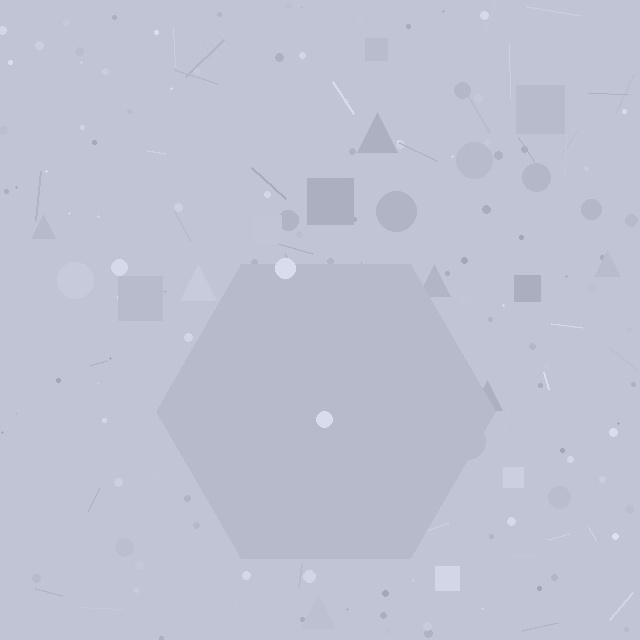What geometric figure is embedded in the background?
A hexagon is embedded in the background.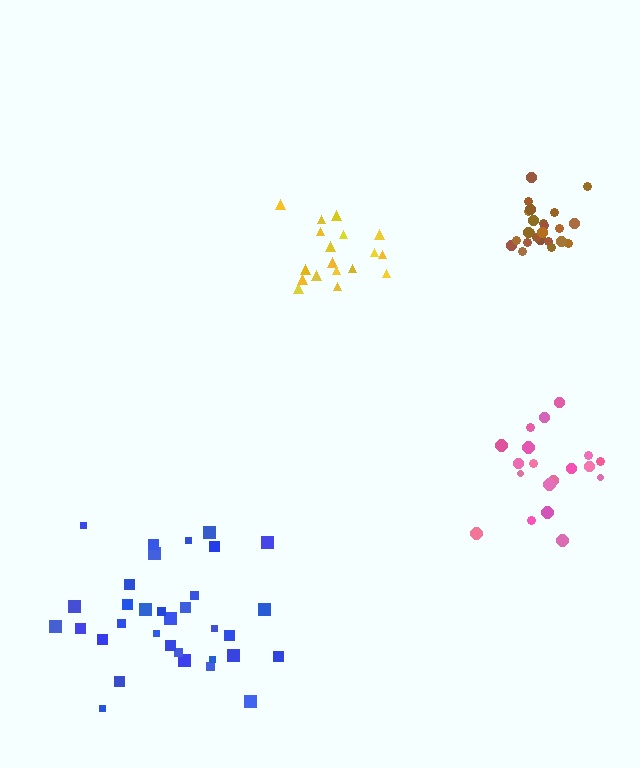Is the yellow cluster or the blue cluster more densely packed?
Yellow.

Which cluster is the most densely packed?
Brown.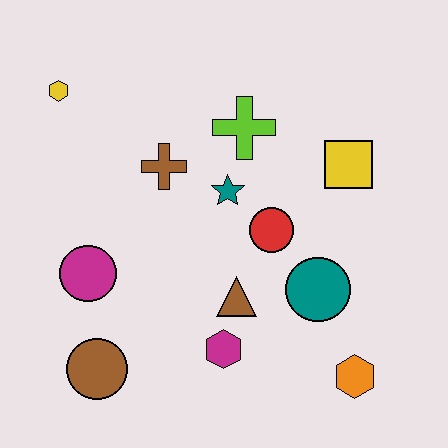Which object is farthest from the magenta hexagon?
The yellow hexagon is farthest from the magenta hexagon.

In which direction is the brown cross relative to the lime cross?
The brown cross is to the left of the lime cross.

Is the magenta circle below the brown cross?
Yes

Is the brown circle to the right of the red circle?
No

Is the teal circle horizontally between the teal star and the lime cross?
No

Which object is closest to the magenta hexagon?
The brown triangle is closest to the magenta hexagon.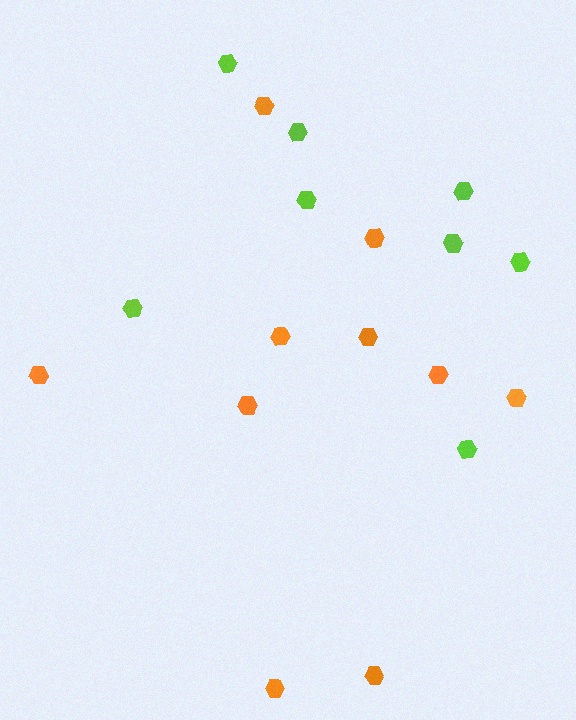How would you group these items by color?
There are 2 groups: one group of orange hexagons (10) and one group of lime hexagons (8).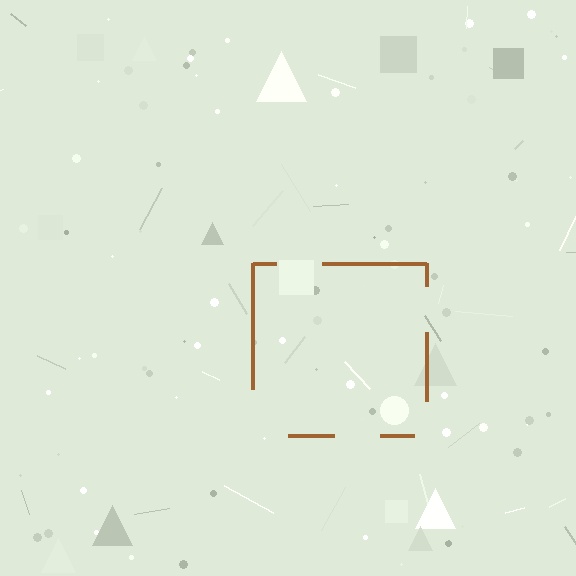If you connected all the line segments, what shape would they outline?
They would outline a square.